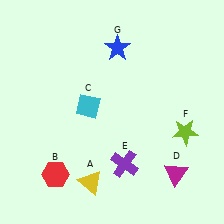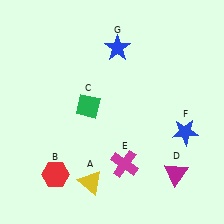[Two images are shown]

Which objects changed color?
C changed from cyan to green. E changed from purple to magenta. F changed from lime to blue.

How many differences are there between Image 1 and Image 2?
There are 3 differences between the two images.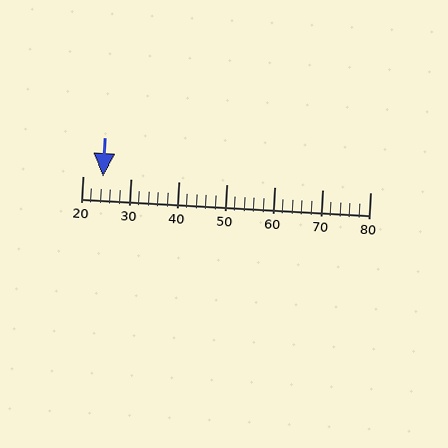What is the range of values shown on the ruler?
The ruler shows values from 20 to 80.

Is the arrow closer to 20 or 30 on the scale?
The arrow is closer to 20.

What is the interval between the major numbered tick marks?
The major tick marks are spaced 10 units apart.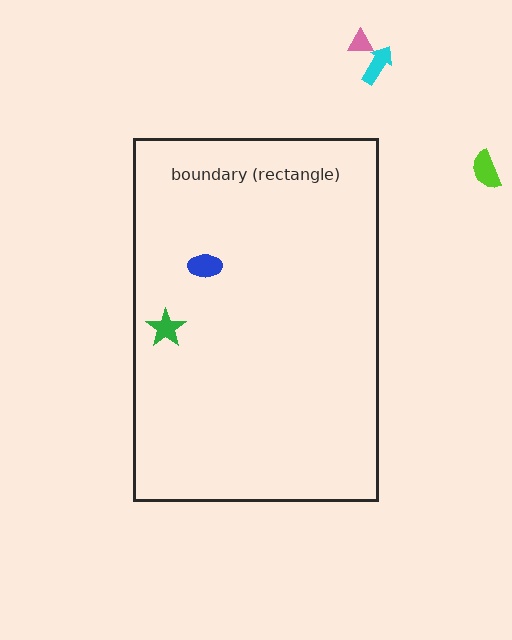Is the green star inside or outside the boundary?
Inside.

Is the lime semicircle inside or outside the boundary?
Outside.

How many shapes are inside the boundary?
2 inside, 3 outside.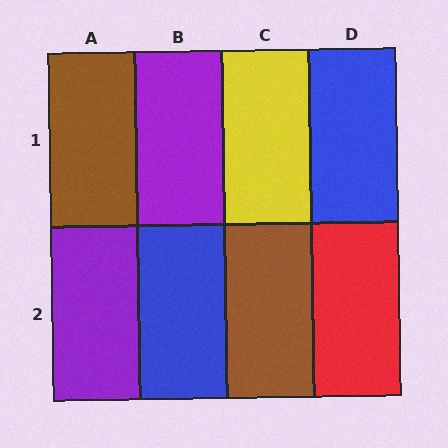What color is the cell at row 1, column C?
Yellow.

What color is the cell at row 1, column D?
Blue.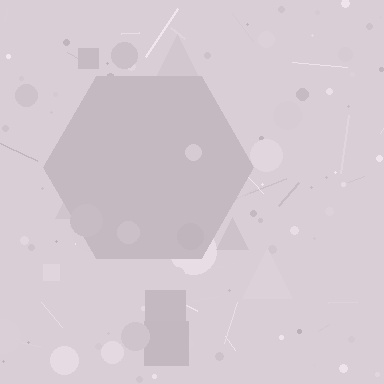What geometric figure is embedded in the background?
A hexagon is embedded in the background.